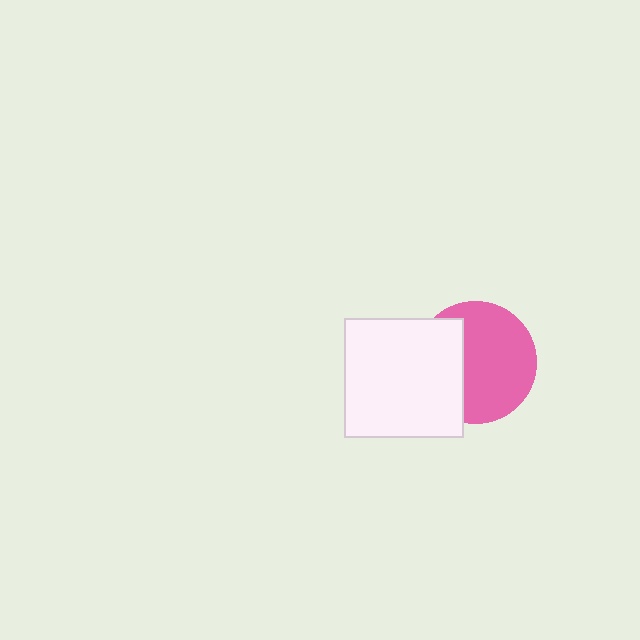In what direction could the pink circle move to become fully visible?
The pink circle could move right. That would shift it out from behind the white square entirely.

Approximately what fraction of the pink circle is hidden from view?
Roughly 35% of the pink circle is hidden behind the white square.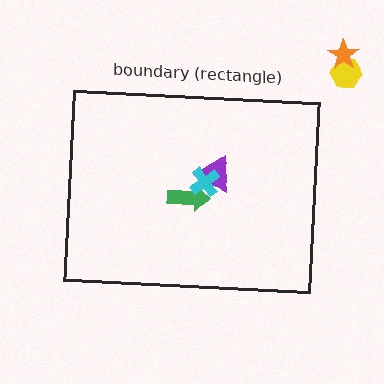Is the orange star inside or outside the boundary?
Outside.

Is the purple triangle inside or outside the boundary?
Inside.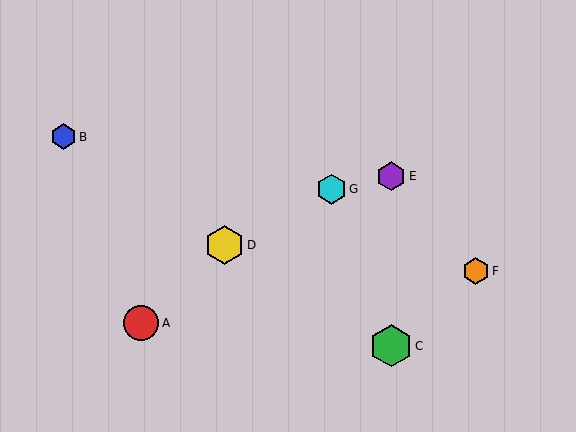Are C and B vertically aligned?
No, C is at x≈391 and B is at x≈63.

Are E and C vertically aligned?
Yes, both are at x≈391.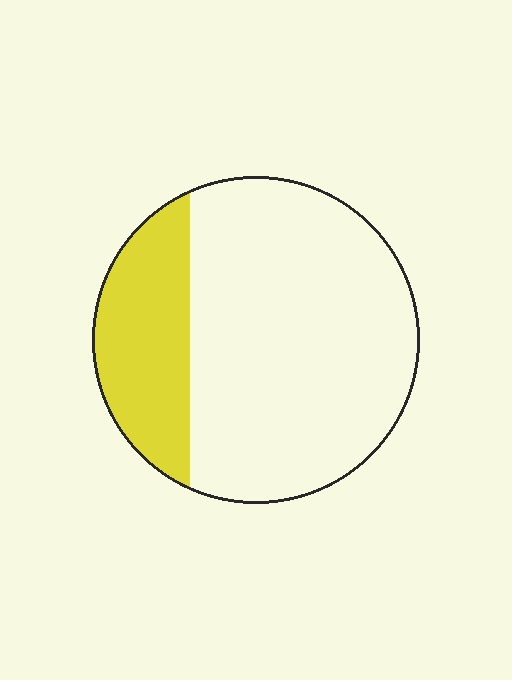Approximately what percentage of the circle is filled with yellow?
Approximately 25%.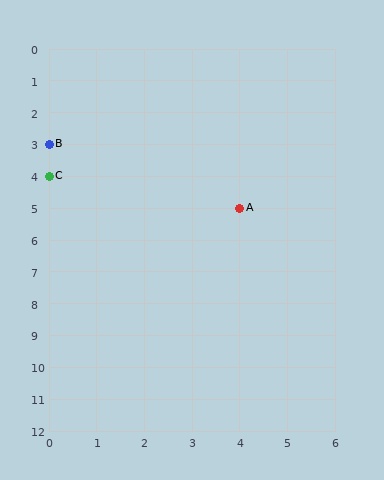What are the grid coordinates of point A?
Point A is at grid coordinates (4, 5).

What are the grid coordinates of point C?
Point C is at grid coordinates (0, 4).